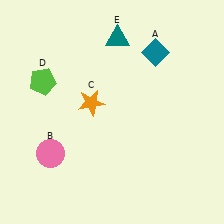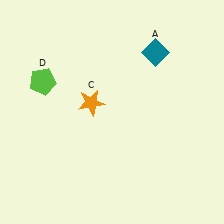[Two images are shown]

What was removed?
The pink circle (B), the teal triangle (E) were removed in Image 2.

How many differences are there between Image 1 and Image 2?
There are 2 differences between the two images.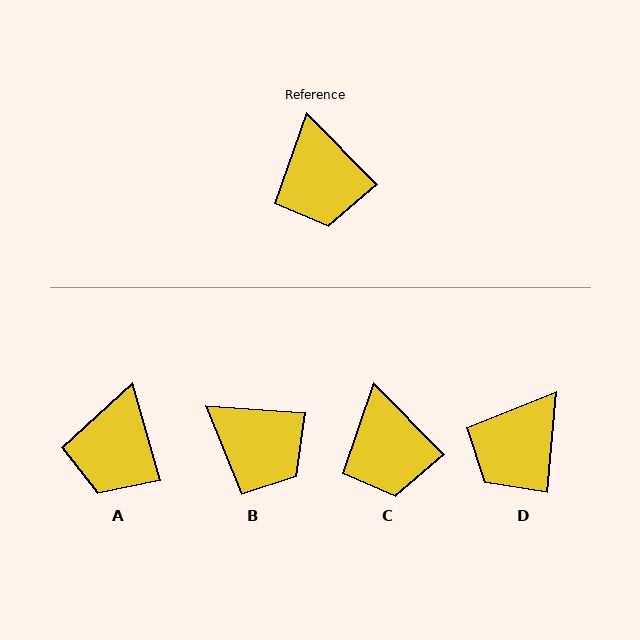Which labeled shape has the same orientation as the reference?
C.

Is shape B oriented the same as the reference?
No, it is off by about 41 degrees.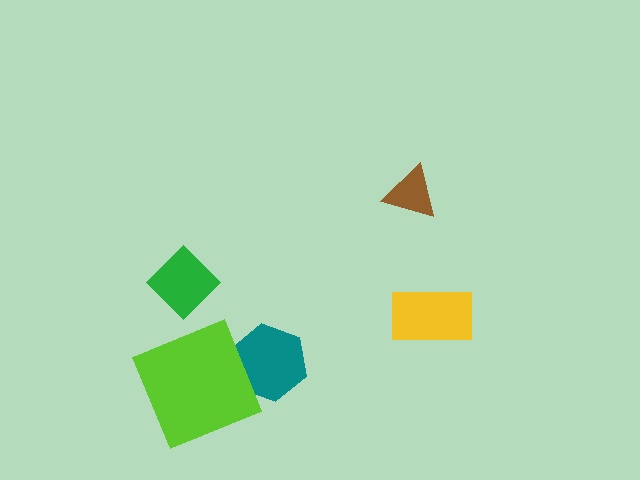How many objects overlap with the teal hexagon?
1 object overlaps with the teal hexagon.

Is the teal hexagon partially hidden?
Yes, it is partially covered by another shape.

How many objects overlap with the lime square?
1 object overlaps with the lime square.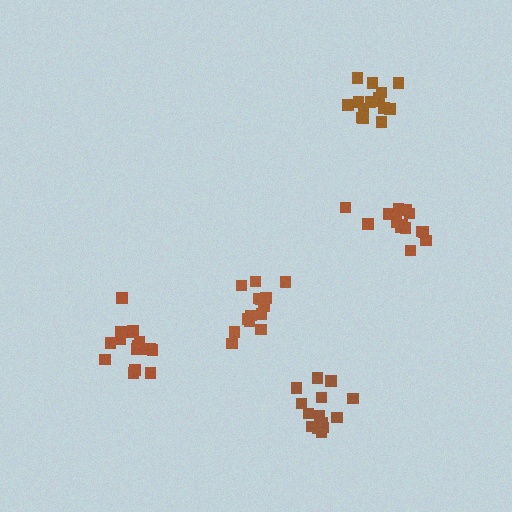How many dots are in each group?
Group 1: 16 dots, Group 2: 14 dots, Group 3: 15 dots, Group 4: 14 dots, Group 5: 15 dots (74 total).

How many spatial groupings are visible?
There are 5 spatial groupings.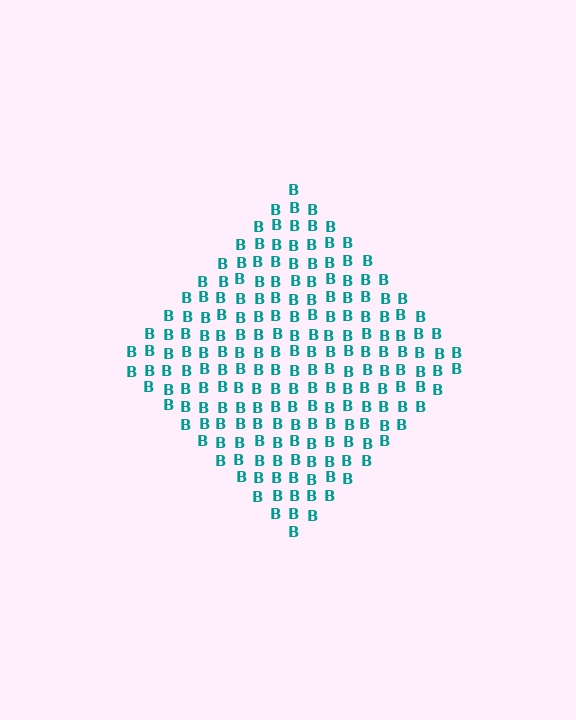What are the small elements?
The small elements are letter B's.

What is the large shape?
The large shape is a diamond.